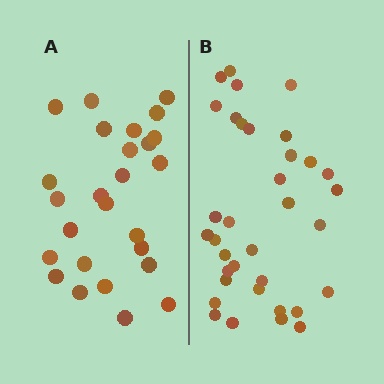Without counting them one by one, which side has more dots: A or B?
Region B (the right region) has more dots.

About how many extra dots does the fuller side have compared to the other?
Region B has roughly 8 or so more dots than region A.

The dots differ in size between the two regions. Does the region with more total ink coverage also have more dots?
No. Region A has more total ink coverage because its dots are larger, but region B actually contains more individual dots. Total area can be misleading — the number of items is what matters here.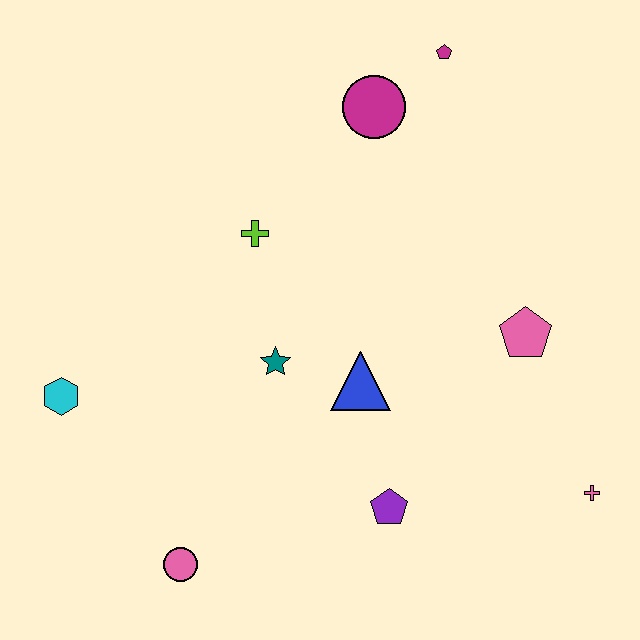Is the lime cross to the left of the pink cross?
Yes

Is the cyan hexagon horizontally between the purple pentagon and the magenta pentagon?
No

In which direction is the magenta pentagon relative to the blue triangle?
The magenta pentagon is above the blue triangle.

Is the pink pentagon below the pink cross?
No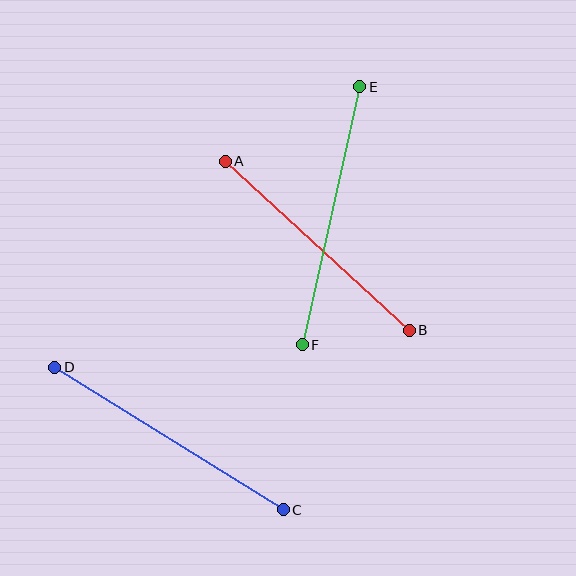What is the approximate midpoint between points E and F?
The midpoint is at approximately (331, 216) pixels.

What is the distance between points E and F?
The distance is approximately 264 pixels.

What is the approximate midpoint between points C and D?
The midpoint is at approximately (169, 438) pixels.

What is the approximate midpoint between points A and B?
The midpoint is at approximately (317, 246) pixels.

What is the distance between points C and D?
The distance is approximately 269 pixels.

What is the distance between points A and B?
The distance is approximately 250 pixels.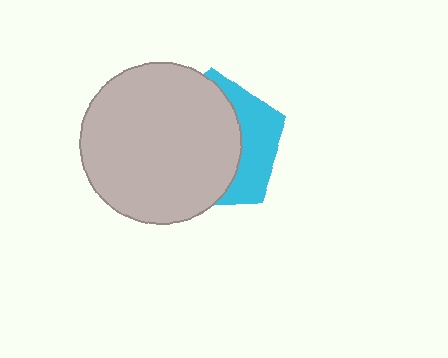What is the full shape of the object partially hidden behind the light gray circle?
The partially hidden object is a cyan pentagon.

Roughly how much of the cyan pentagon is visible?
A small part of it is visible (roughly 34%).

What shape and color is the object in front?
The object in front is a light gray circle.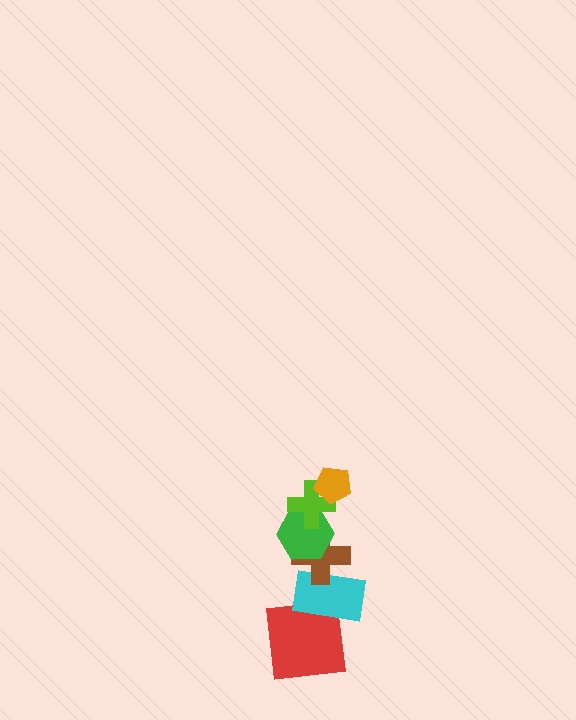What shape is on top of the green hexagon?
The lime cross is on top of the green hexagon.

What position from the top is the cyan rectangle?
The cyan rectangle is 5th from the top.